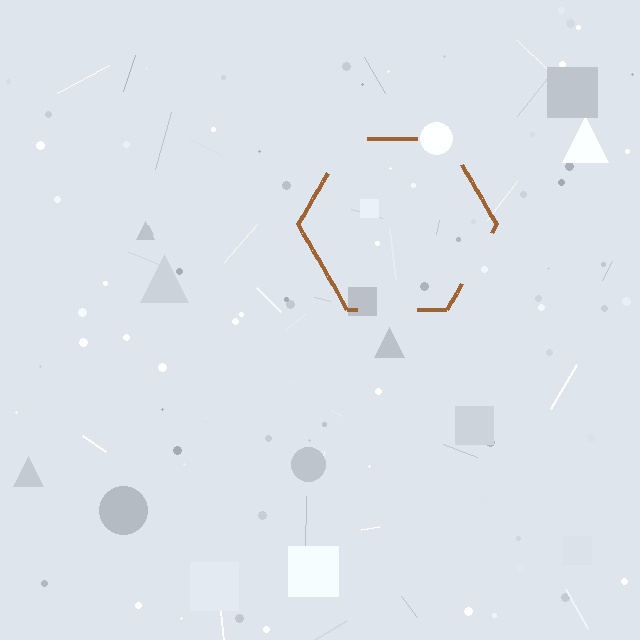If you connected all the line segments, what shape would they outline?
They would outline a hexagon.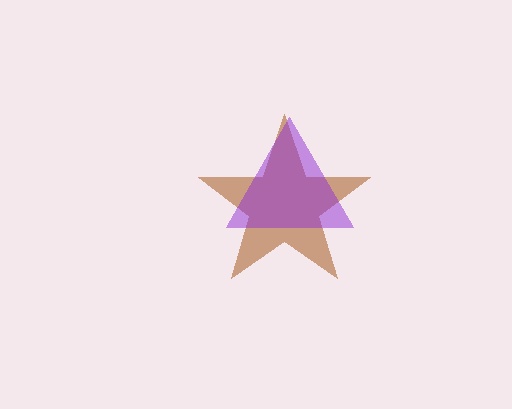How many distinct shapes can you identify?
There are 2 distinct shapes: a brown star, a purple triangle.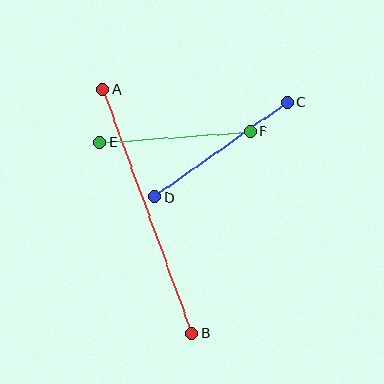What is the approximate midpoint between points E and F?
The midpoint is at approximately (175, 137) pixels.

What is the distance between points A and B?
The distance is approximately 260 pixels.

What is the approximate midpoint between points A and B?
The midpoint is at approximately (147, 211) pixels.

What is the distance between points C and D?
The distance is approximately 163 pixels.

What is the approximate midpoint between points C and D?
The midpoint is at approximately (221, 149) pixels.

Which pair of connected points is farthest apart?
Points A and B are farthest apart.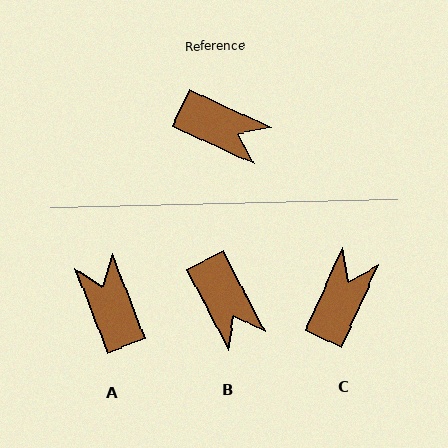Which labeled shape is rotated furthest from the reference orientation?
A, about 136 degrees away.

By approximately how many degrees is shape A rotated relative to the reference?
Approximately 136 degrees counter-clockwise.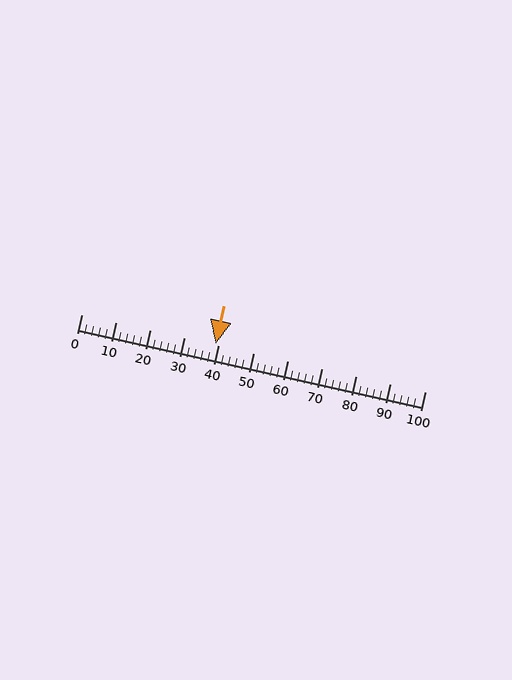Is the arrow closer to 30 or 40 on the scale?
The arrow is closer to 40.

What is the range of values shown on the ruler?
The ruler shows values from 0 to 100.